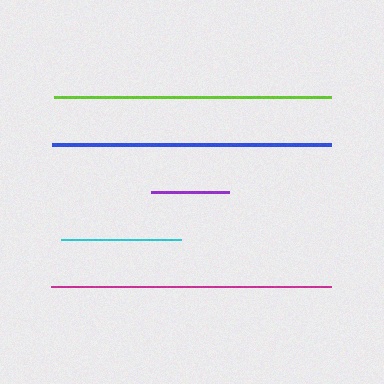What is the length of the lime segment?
The lime segment is approximately 277 pixels long.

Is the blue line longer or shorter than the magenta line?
The magenta line is longer than the blue line.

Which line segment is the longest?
The magenta line is the longest at approximately 280 pixels.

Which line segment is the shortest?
The purple line is the shortest at approximately 78 pixels.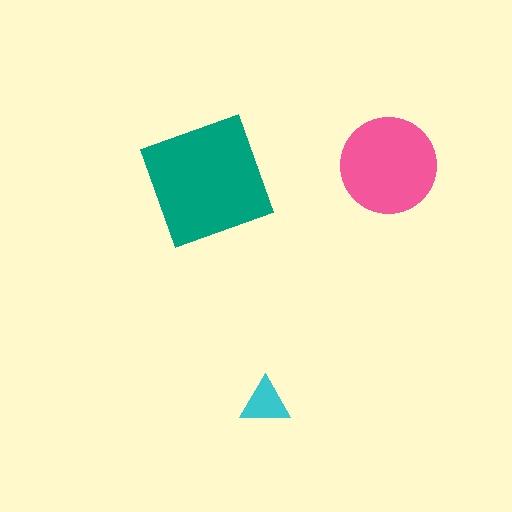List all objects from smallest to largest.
The cyan triangle, the pink circle, the teal square.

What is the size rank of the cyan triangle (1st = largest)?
3rd.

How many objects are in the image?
There are 3 objects in the image.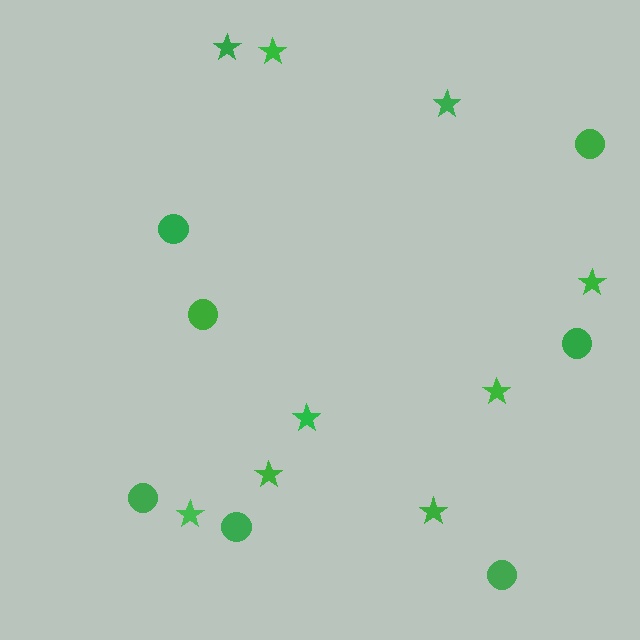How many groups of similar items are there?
There are 2 groups: one group of circles (7) and one group of stars (9).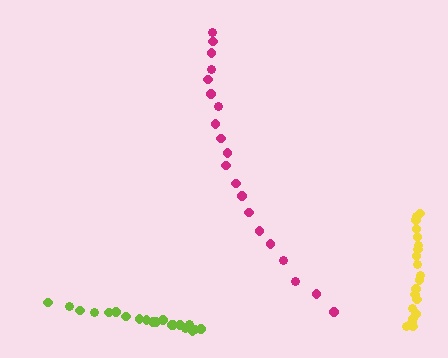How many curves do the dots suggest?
There are 3 distinct paths.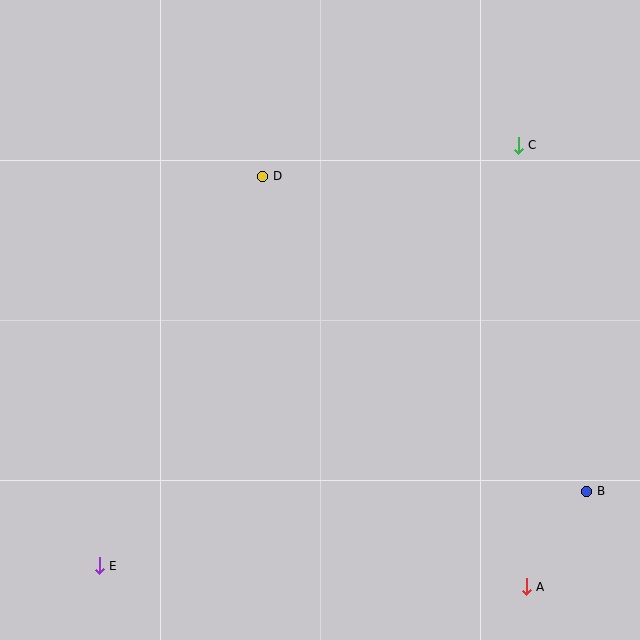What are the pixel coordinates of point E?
Point E is at (99, 566).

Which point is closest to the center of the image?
Point D at (263, 176) is closest to the center.